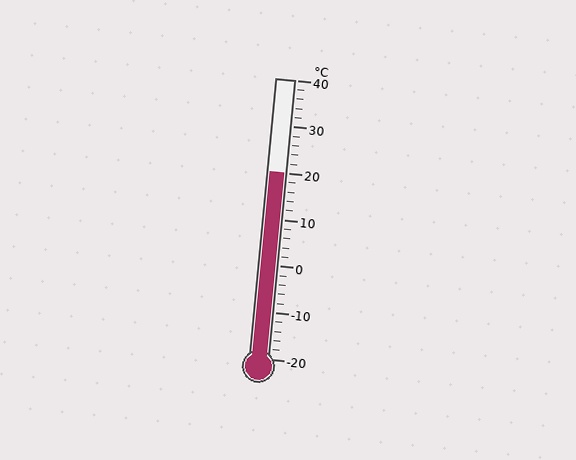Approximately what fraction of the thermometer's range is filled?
The thermometer is filled to approximately 65% of its range.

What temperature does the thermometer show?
The thermometer shows approximately 20°C.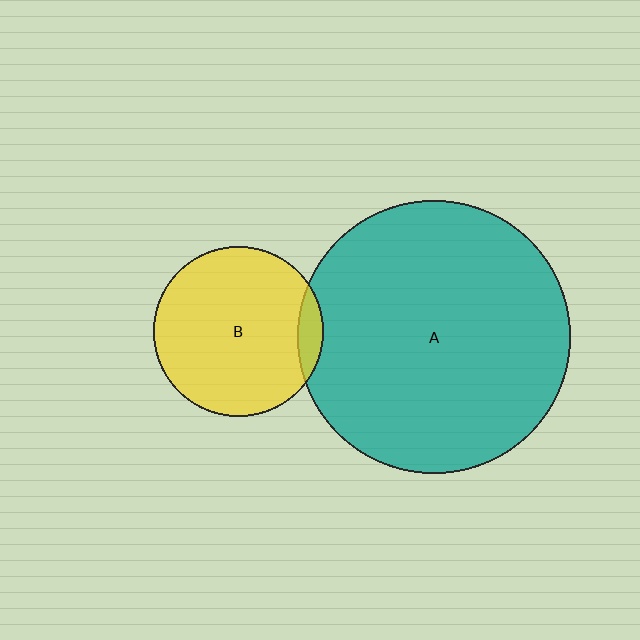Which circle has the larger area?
Circle A (teal).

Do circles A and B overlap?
Yes.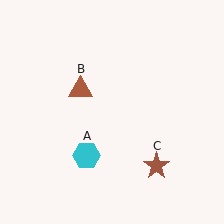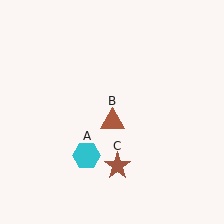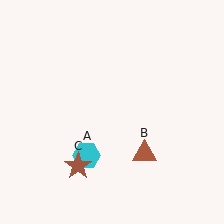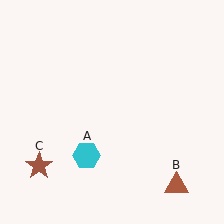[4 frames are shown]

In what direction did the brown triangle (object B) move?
The brown triangle (object B) moved down and to the right.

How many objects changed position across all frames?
2 objects changed position: brown triangle (object B), brown star (object C).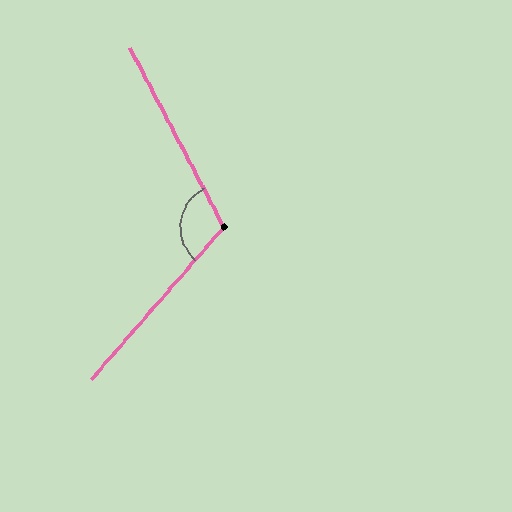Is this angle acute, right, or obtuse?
It is obtuse.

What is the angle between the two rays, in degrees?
Approximately 111 degrees.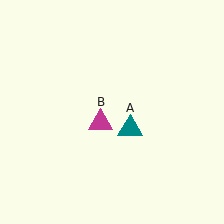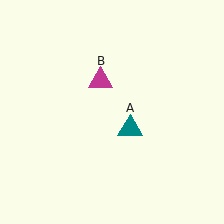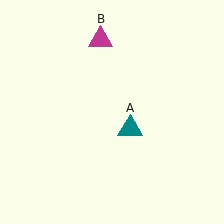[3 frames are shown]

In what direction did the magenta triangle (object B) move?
The magenta triangle (object B) moved up.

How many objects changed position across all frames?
1 object changed position: magenta triangle (object B).